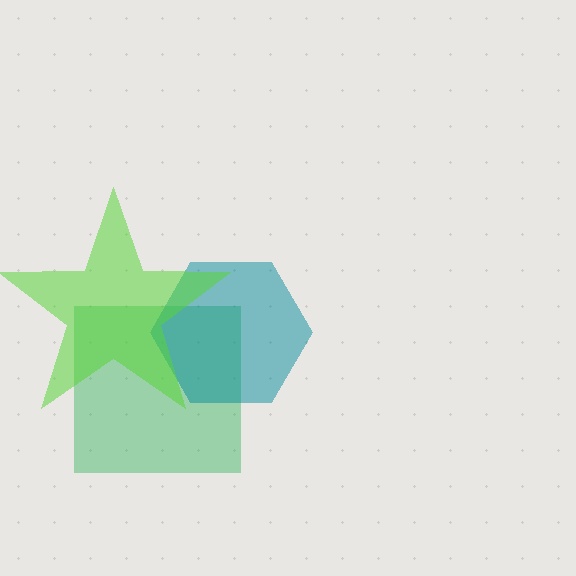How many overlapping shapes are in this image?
There are 3 overlapping shapes in the image.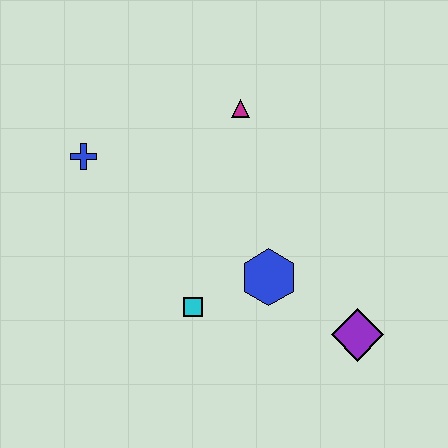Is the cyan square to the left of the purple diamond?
Yes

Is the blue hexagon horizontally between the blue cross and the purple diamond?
Yes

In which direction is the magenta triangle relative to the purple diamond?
The magenta triangle is above the purple diamond.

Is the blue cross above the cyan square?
Yes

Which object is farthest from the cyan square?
The magenta triangle is farthest from the cyan square.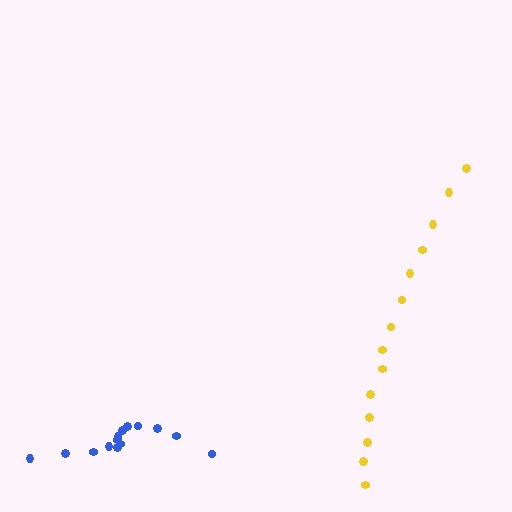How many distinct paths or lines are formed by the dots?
There are 2 distinct paths.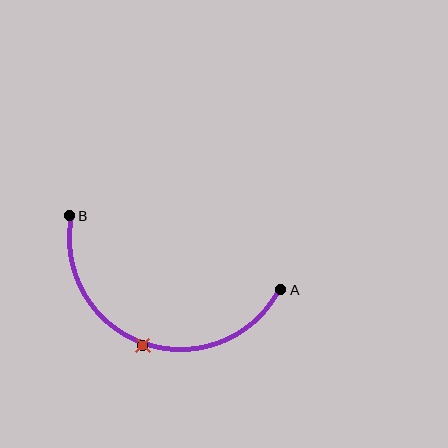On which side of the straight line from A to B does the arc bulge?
The arc bulges below the straight line connecting A and B.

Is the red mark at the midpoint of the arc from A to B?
Yes. The red mark lies on the arc at equal arc-length from both A and B — it is the arc midpoint.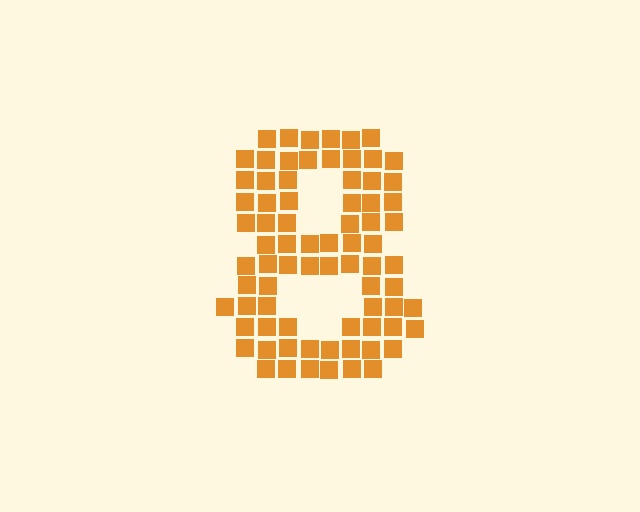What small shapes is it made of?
It is made of small squares.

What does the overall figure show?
The overall figure shows the digit 8.